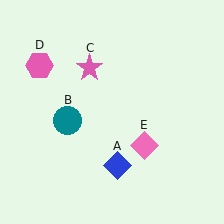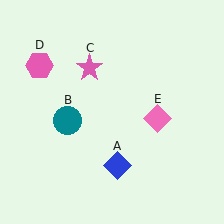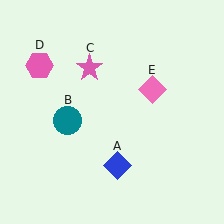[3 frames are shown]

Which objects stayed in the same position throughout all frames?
Blue diamond (object A) and teal circle (object B) and pink star (object C) and pink hexagon (object D) remained stationary.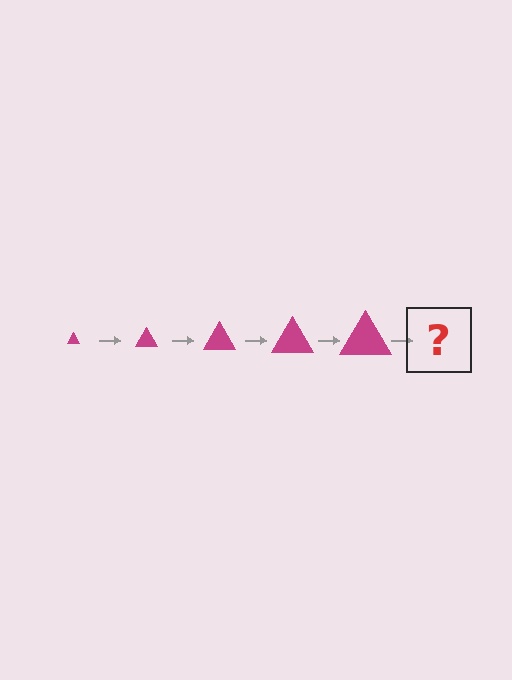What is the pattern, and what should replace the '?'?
The pattern is that the triangle gets progressively larger each step. The '?' should be a magenta triangle, larger than the previous one.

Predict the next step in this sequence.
The next step is a magenta triangle, larger than the previous one.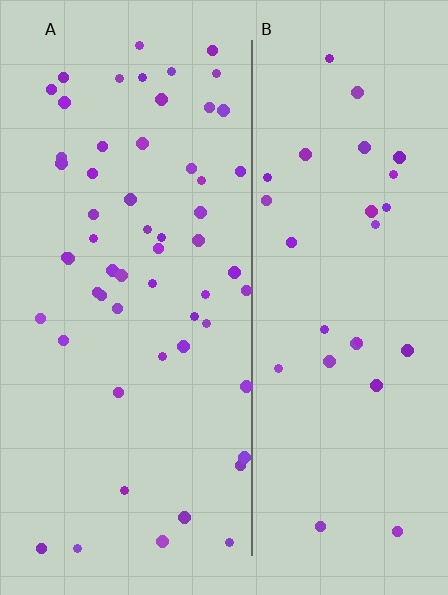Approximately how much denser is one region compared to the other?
Approximately 1.9× — region A over region B.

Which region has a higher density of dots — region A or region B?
A (the left).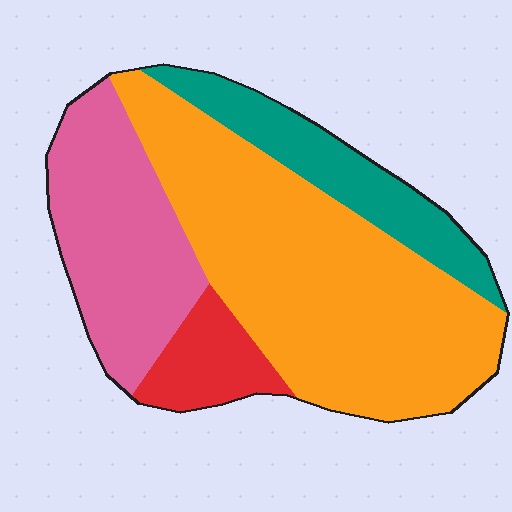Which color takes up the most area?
Orange, at roughly 50%.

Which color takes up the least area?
Red, at roughly 10%.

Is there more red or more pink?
Pink.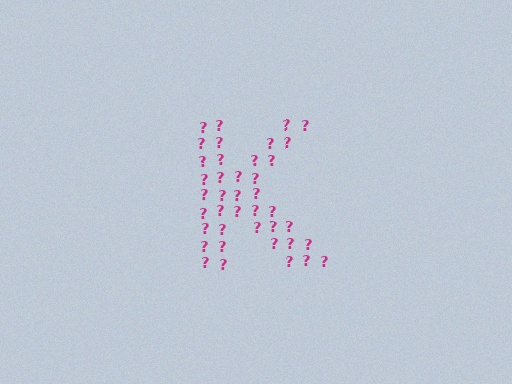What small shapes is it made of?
It is made of small question marks.